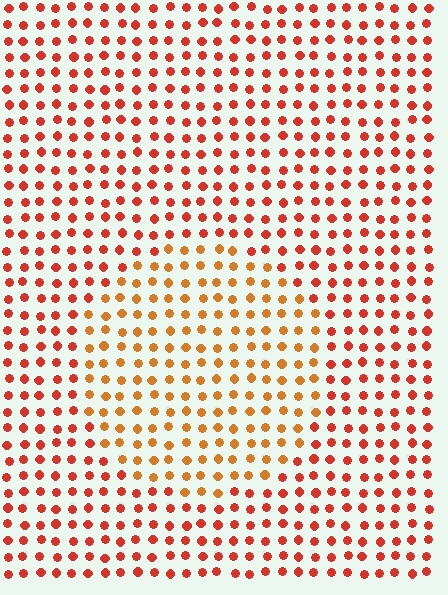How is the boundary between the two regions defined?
The boundary is defined purely by a slight shift in hue (about 26 degrees). Spacing, size, and orientation are identical on both sides.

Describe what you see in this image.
The image is filled with small red elements in a uniform arrangement. A circle-shaped region is visible where the elements are tinted to a slightly different hue, forming a subtle color boundary.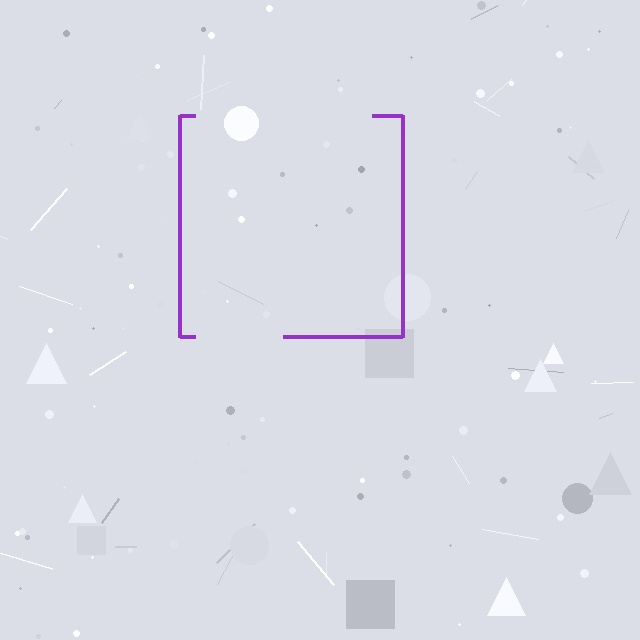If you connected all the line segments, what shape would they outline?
They would outline a square.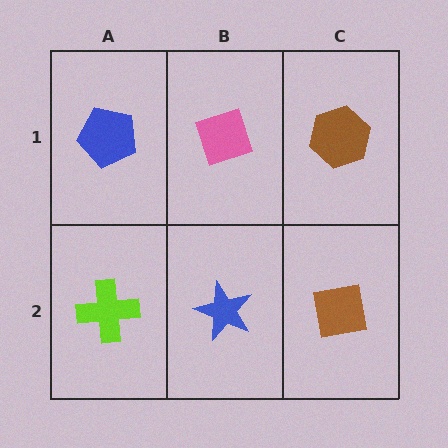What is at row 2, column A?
A lime cross.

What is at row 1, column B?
A pink diamond.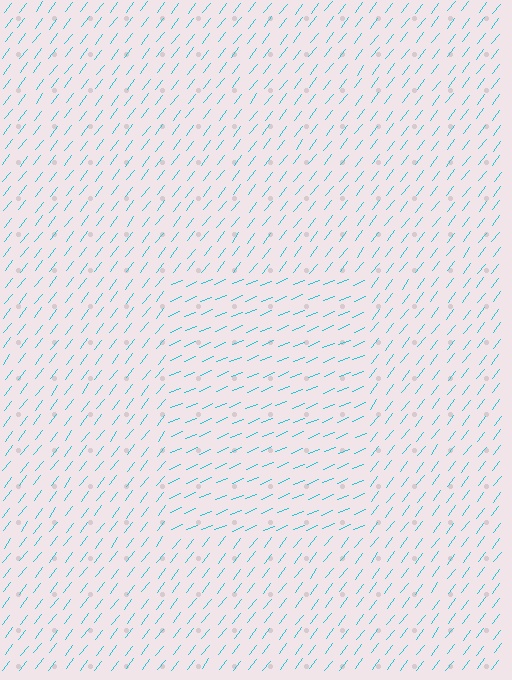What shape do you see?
I see a rectangle.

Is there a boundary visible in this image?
Yes, there is a texture boundary formed by a change in line orientation.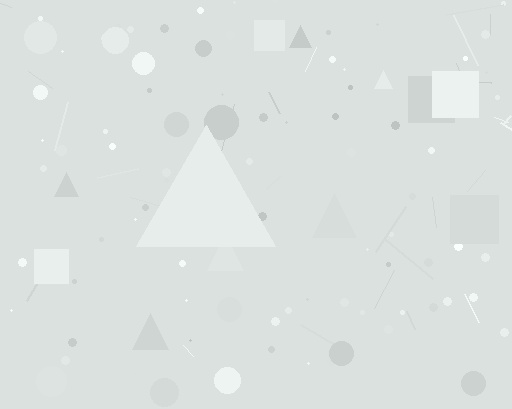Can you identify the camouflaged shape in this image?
The camouflaged shape is a triangle.